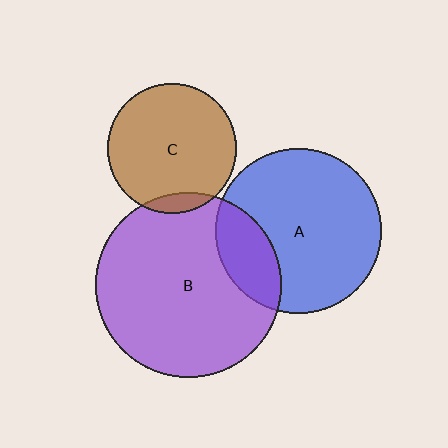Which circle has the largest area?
Circle B (purple).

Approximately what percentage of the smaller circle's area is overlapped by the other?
Approximately 10%.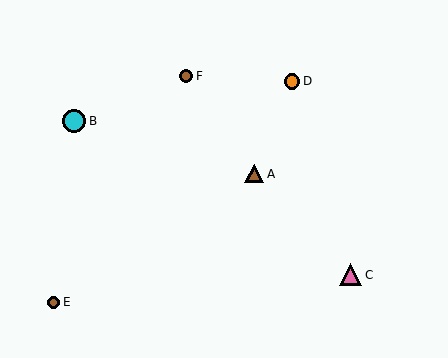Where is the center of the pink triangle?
The center of the pink triangle is at (350, 275).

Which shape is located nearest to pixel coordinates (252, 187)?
The brown triangle (labeled A) at (254, 174) is nearest to that location.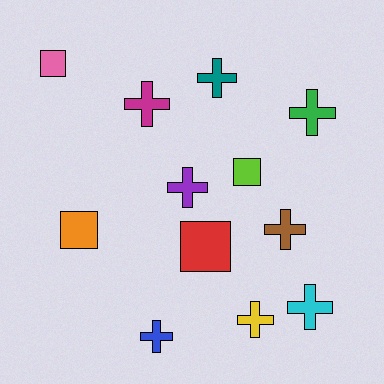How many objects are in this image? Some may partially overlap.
There are 12 objects.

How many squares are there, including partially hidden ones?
There are 4 squares.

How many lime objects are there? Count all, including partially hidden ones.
There is 1 lime object.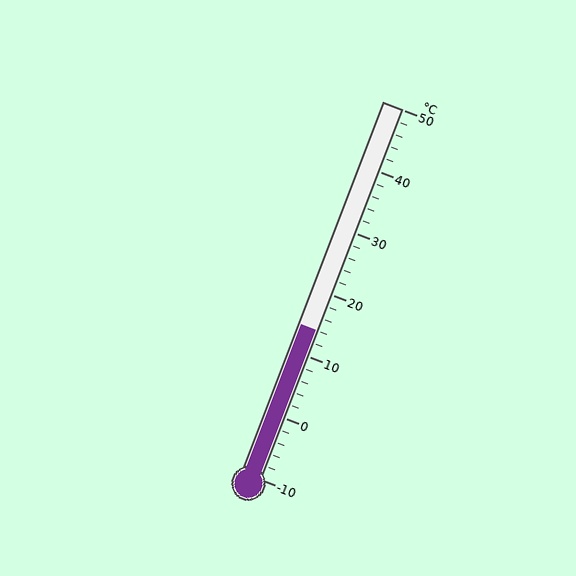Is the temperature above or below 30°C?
The temperature is below 30°C.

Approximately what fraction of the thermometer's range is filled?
The thermometer is filled to approximately 40% of its range.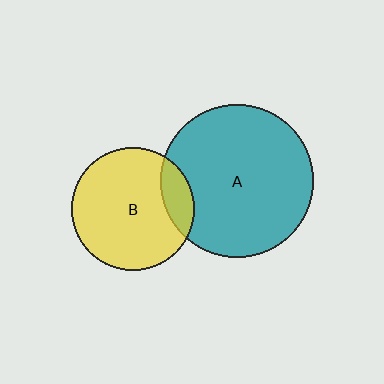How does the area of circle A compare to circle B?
Approximately 1.6 times.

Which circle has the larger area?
Circle A (teal).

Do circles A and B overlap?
Yes.